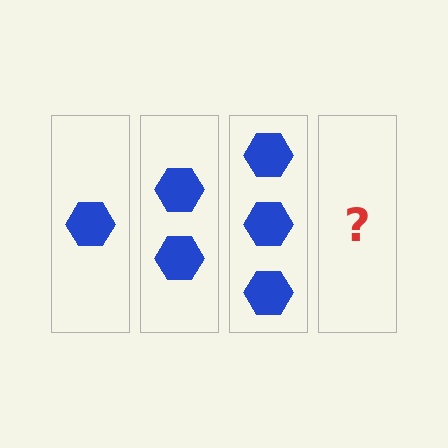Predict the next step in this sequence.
The next step is 4 hexagons.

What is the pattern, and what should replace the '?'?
The pattern is that each step adds one more hexagon. The '?' should be 4 hexagons.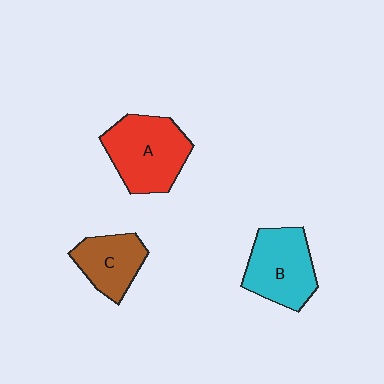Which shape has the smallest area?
Shape C (brown).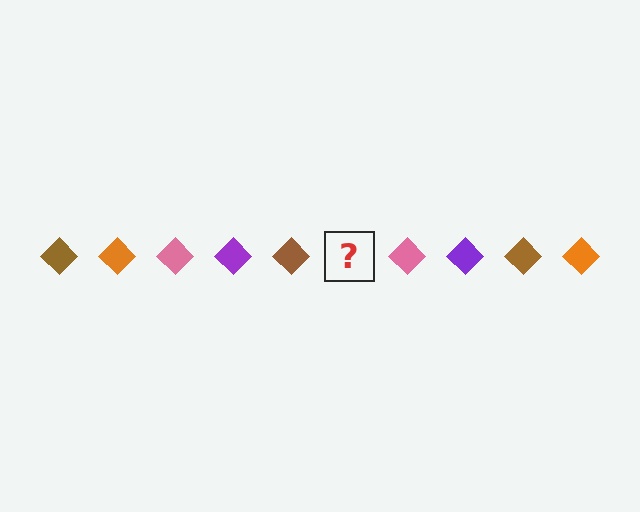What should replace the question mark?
The question mark should be replaced with an orange diamond.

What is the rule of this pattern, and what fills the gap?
The rule is that the pattern cycles through brown, orange, pink, purple diamonds. The gap should be filled with an orange diamond.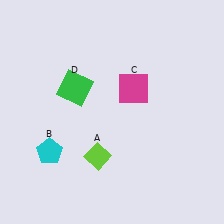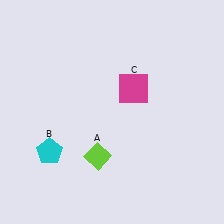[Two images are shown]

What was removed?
The green square (D) was removed in Image 2.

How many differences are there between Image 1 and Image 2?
There is 1 difference between the two images.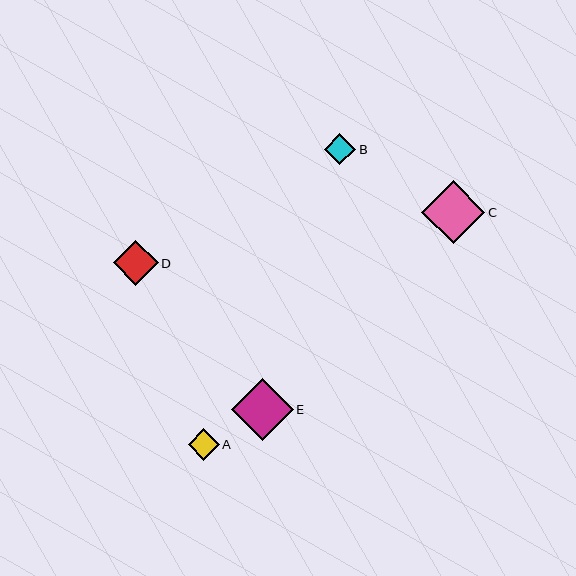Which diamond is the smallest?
Diamond A is the smallest with a size of approximately 31 pixels.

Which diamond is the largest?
Diamond C is the largest with a size of approximately 63 pixels.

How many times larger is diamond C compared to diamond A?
Diamond C is approximately 2.0 times the size of diamond A.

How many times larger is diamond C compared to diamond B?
Diamond C is approximately 2.0 times the size of diamond B.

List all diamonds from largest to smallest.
From largest to smallest: C, E, D, B, A.